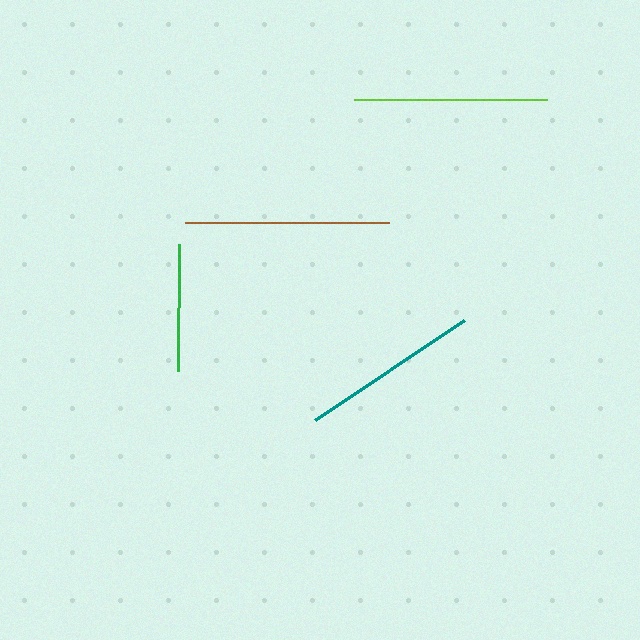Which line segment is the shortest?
The green line is the shortest at approximately 127 pixels.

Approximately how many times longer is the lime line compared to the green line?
The lime line is approximately 1.5 times the length of the green line.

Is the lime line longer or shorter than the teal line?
The lime line is longer than the teal line.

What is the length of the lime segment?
The lime segment is approximately 193 pixels long.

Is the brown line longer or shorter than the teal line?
The brown line is longer than the teal line.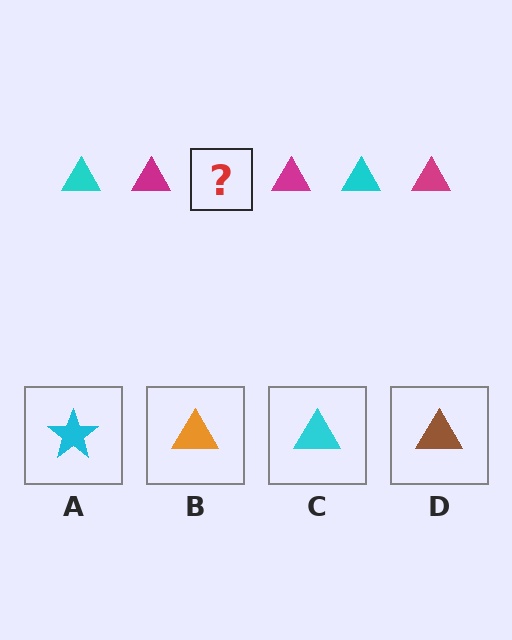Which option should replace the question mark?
Option C.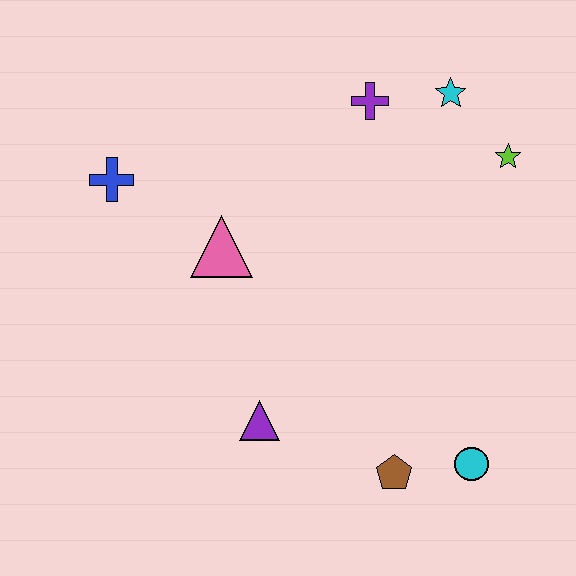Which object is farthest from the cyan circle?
The blue cross is farthest from the cyan circle.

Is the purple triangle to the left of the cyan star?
Yes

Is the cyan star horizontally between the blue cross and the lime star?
Yes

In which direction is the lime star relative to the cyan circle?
The lime star is above the cyan circle.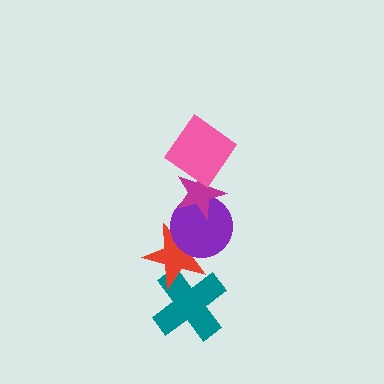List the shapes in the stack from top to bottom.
From top to bottom: the pink diamond, the magenta star, the purple circle, the red star, the teal cross.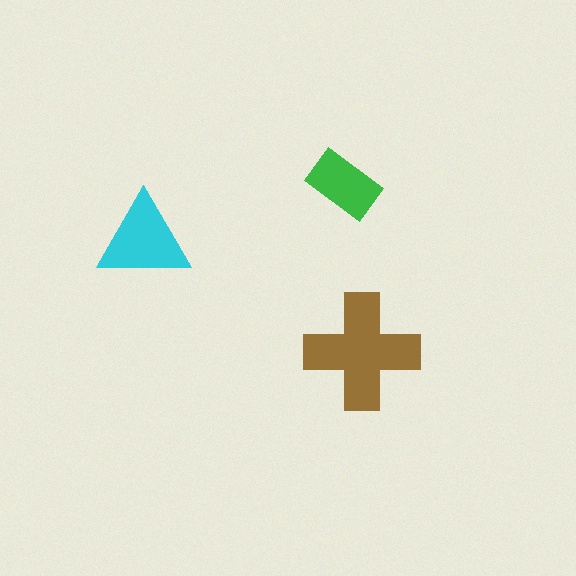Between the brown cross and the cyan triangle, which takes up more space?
The brown cross.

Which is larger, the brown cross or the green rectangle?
The brown cross.